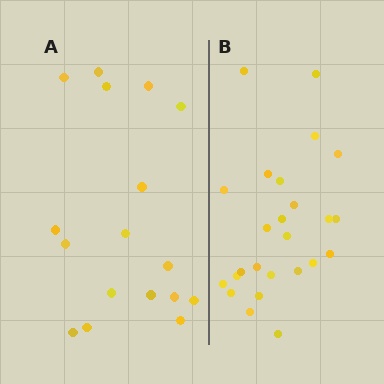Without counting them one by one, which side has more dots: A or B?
Region B (the right region) has more dots.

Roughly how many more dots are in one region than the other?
Region B has roughly 8 or so more dots than region A.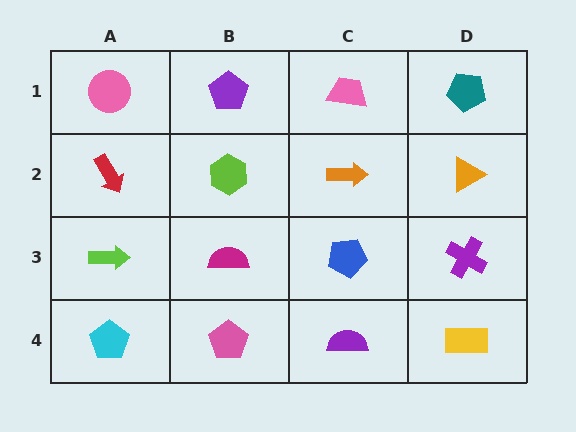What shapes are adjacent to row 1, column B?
A lime hexagon (row 2, column B), a pink circle (row 1, column A), a pink trapezoid (row 1, column C).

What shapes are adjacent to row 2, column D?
A teal pentagon (row 1, column D), a purple cross (row 3, column D), an orange arrow (row 2, column C).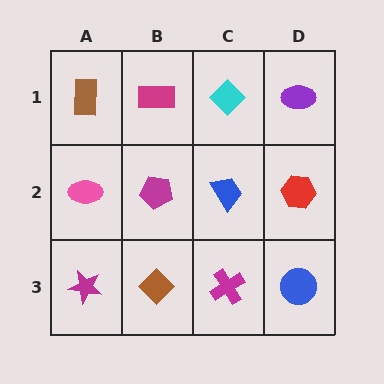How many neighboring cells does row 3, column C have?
3.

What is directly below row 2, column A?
A magenta star.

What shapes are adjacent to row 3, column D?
A red hexagon (row 2, column D), a magenta cross (row 3, column C).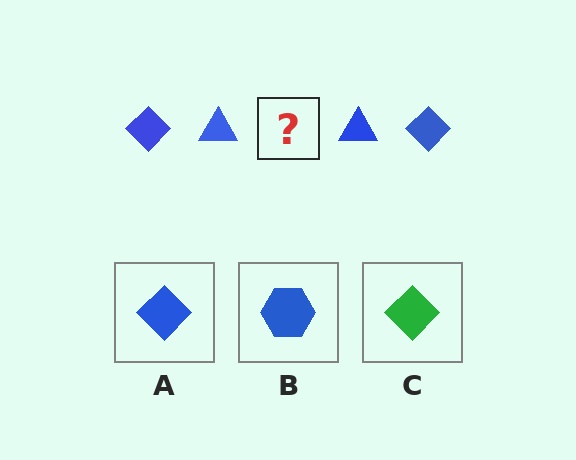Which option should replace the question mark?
Option A.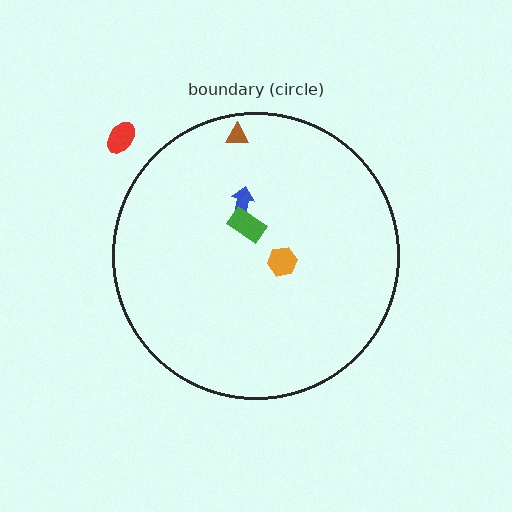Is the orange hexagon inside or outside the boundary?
Inside.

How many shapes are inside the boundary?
4 inside, 1 outside.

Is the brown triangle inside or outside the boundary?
Inside.